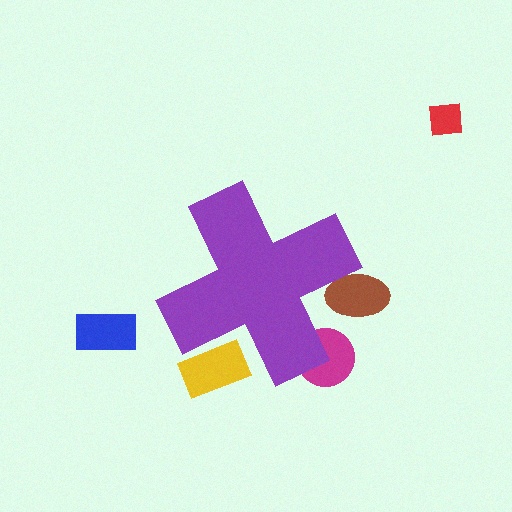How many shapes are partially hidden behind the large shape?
3 shapes are partially hidden.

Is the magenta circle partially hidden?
Yes, the magenta circle is partially hidden behind the purple cross.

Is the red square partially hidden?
No, the red square is fully visible.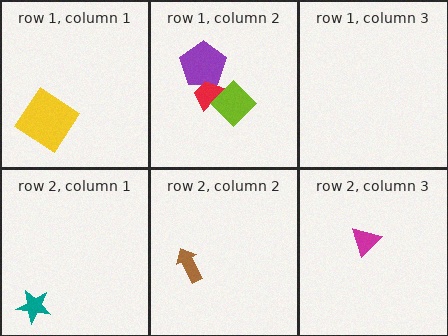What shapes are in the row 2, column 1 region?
The teal star.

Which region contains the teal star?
The row 2, column 1 region.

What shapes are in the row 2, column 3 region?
The magenta triangle.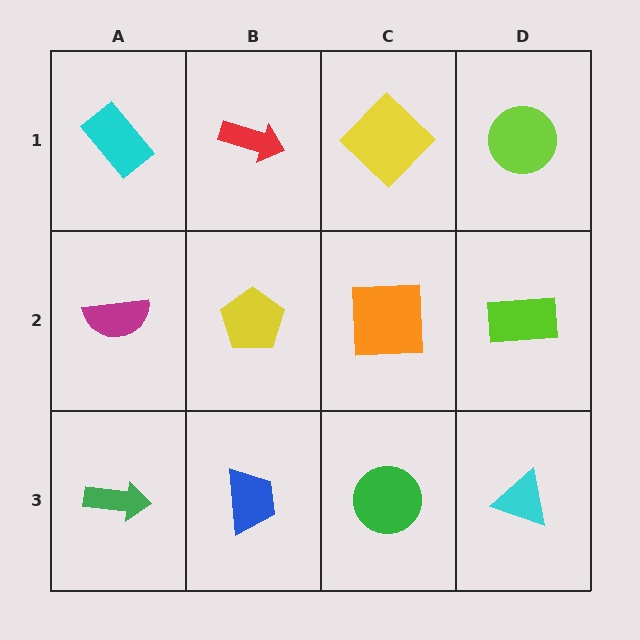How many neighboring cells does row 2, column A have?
3.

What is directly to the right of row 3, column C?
A cyan triangle.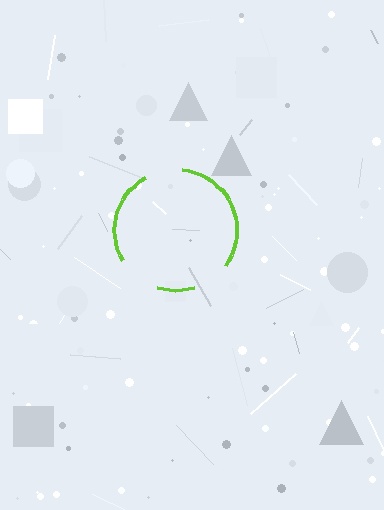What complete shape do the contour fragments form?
The contour fragments form a circle.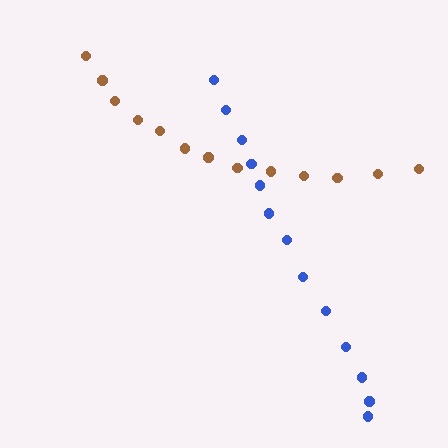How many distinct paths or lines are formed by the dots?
There are 2 distinct paths.